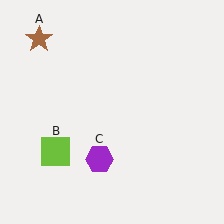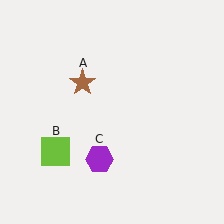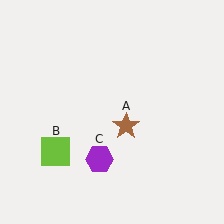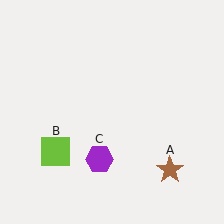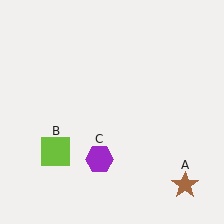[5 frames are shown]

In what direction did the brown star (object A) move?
The brown star (object A) moved down and to the right.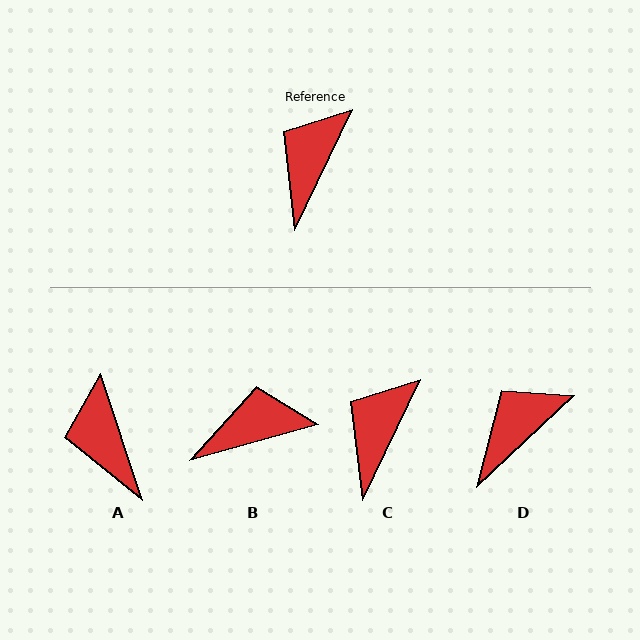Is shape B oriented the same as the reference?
No, it is off by about 49 degrees.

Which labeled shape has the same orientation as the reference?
C.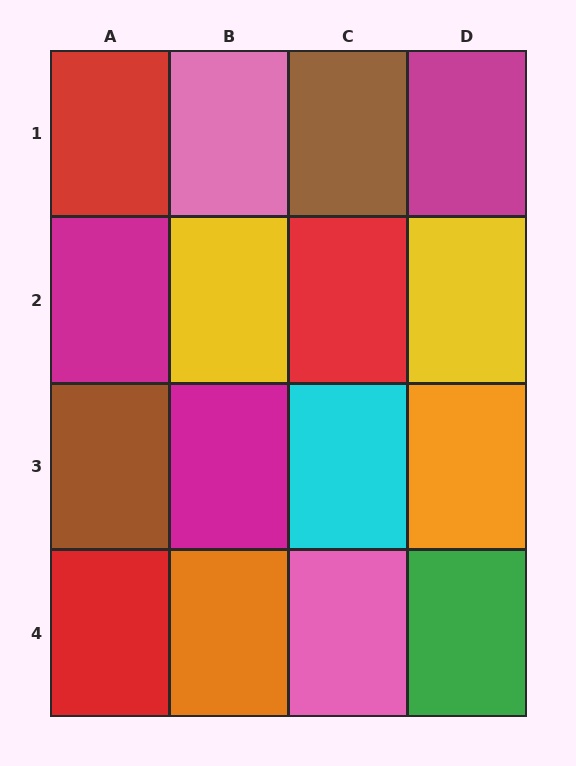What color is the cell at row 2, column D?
Yellow.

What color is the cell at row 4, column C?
Pink.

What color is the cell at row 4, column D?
Green.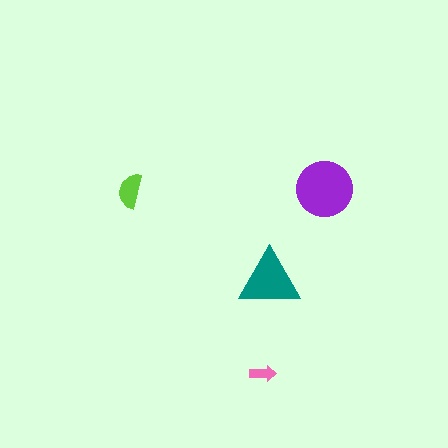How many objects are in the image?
There are 4 objects in the image.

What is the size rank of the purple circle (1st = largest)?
1st.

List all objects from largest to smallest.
The purple circle, the teal triangle, the lime semicircle, the pink arrow.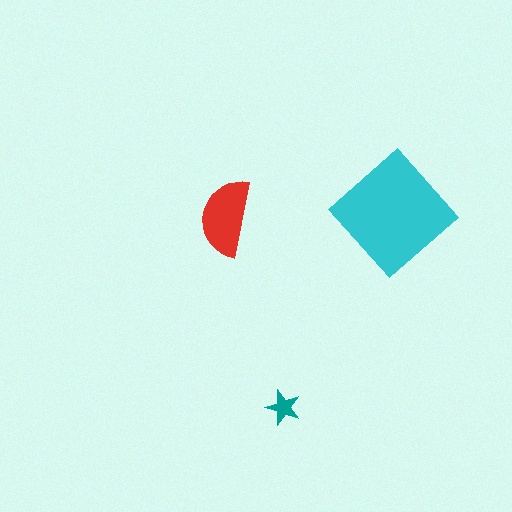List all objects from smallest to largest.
The teal star, the red semicircle, the cyan diamond.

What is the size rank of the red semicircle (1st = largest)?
2nd.